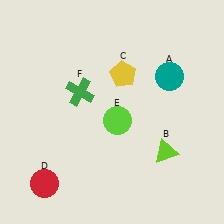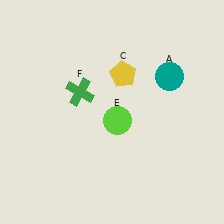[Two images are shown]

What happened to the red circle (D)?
The red circle (D) was removed in Image 2. It was in the bottom-left area of Image 1.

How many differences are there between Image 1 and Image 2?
There are 2 differences between the two images.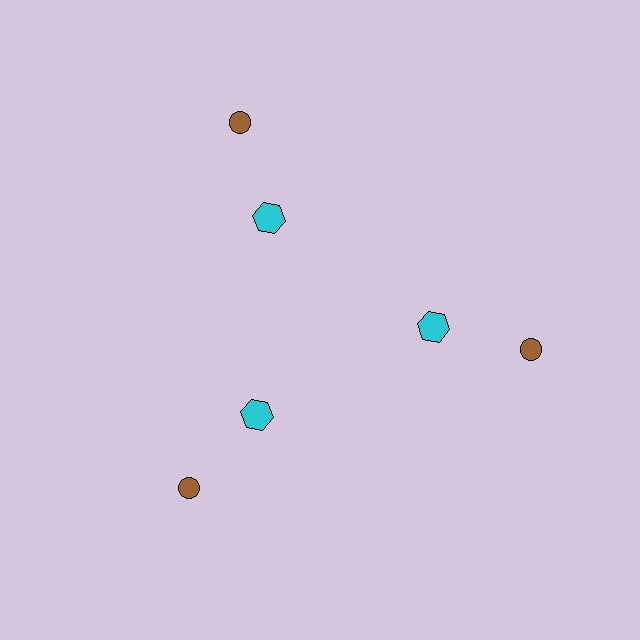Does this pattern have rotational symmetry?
Yes, this pattern has 3-fold rotational symmetry. It looks the same after rotating 120 degrees around the center.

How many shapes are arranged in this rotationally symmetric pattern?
There are 6 shapes, arranged in 3 groups of 2.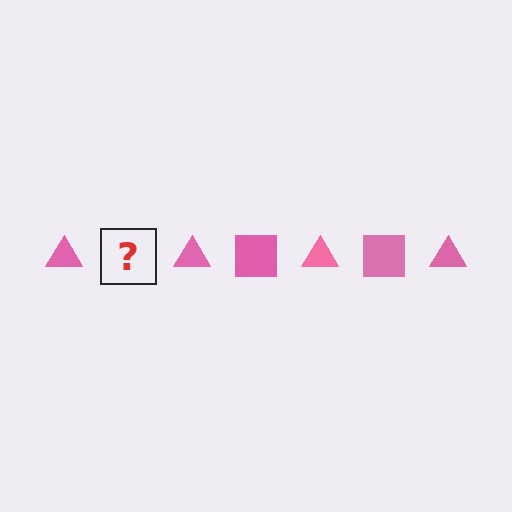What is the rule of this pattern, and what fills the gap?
The rule is that the pattern cycles through triangle, square shapes in pink. The gap should be filled with a pink square.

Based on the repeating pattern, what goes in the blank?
The blank should be a pink square.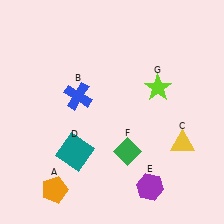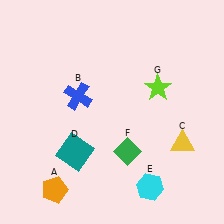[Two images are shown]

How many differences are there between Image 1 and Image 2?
There is 1 difference between the two images.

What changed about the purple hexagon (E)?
In Image 1, E is purple. In Image 2, it changed to cyan.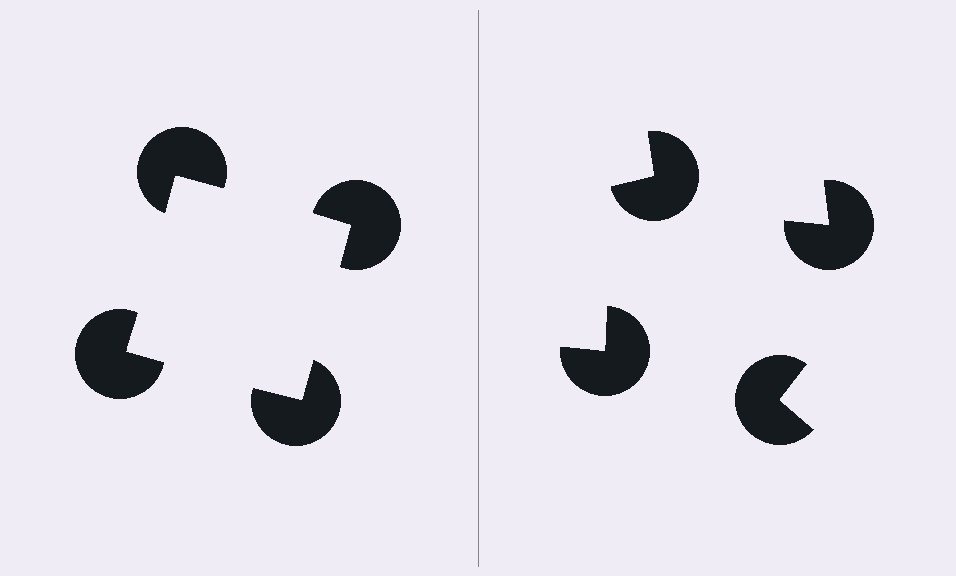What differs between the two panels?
The pac-man discs are positioned identically on both sides; only the wedge orientations differ. On the left they align to a square; on the right they are misaligned.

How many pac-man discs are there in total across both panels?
8 — 4 on each side.